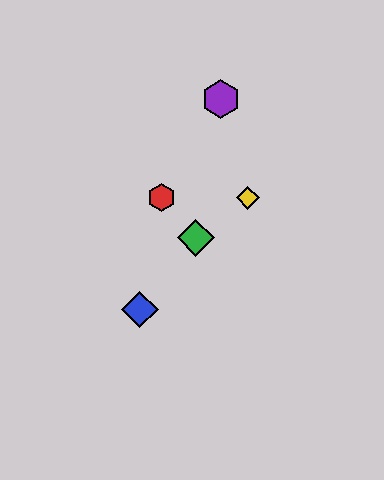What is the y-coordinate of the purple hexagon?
The purple hexagon is at y≈99.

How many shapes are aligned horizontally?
2 shapes (the red hexagon, the yellow diamond) are aligned horizontally.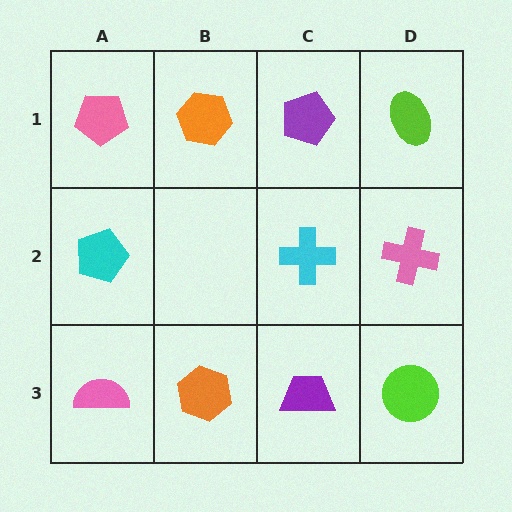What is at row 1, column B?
An orange hexagon.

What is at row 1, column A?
A pink pentagon.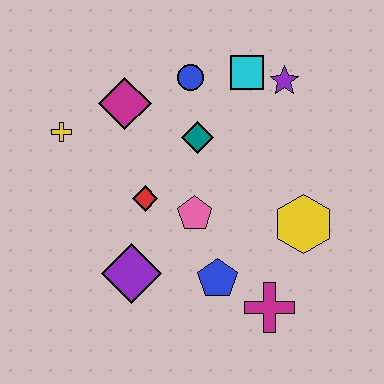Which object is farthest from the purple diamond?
The purple star is farthest from the purple diamond.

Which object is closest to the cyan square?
The purple star is closest to the cyan square.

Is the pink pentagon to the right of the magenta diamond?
Yes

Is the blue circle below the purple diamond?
No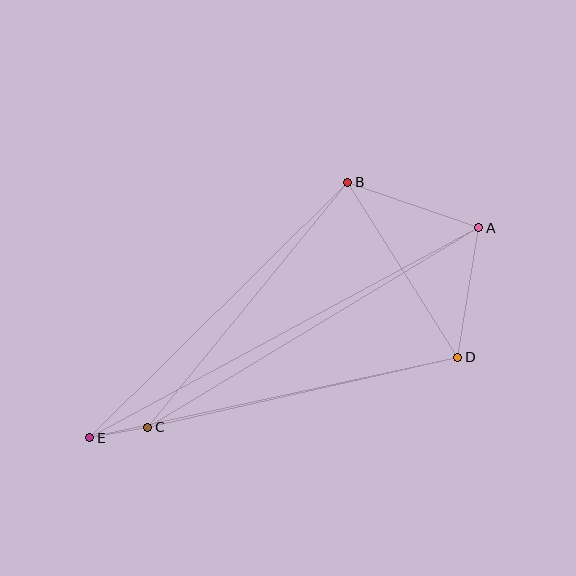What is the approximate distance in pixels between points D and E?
The distance between D and E is approximately 377 pixels.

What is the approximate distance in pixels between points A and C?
The distance between A and C is approximately 387 pixels.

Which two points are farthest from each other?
Points A and E are farthest from each other.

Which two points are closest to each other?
Points C and E are closest to each other.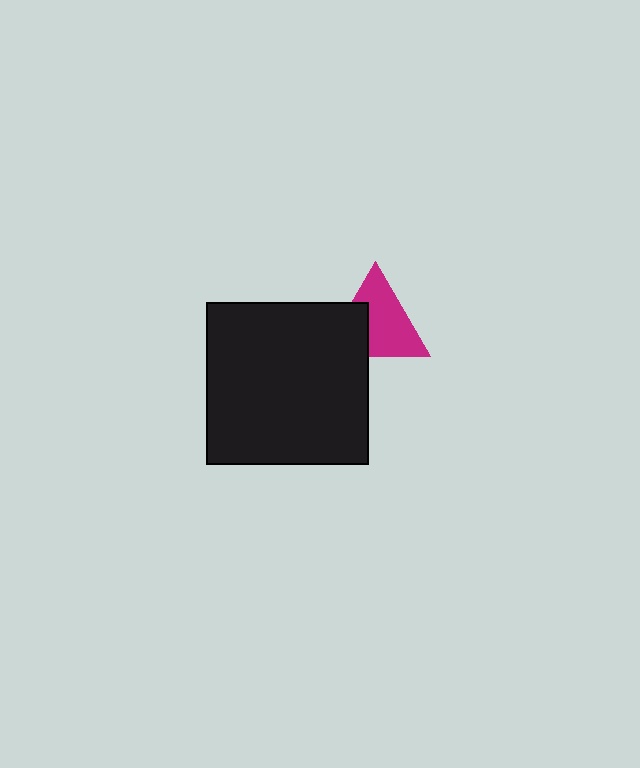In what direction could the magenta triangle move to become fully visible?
The magenta triangle could move toward the upper-right. That would shift it out from behind the black square entirely.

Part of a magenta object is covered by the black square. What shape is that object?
It is a triangle.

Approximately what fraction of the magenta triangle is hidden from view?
Roughly 35% of the magenta triangle is hidden behind the black square.